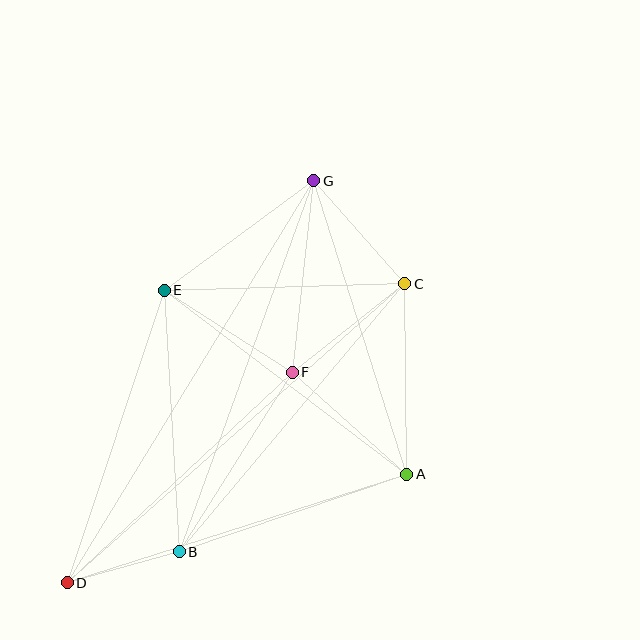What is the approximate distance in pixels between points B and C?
The distance between B and C is approximately 350 pixels.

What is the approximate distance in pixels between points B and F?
The distance between B and F is approximately 212 pixels.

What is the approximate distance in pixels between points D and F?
The distance between D and F is approximately 308 pixels.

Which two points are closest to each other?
Points B and D are closest to each other.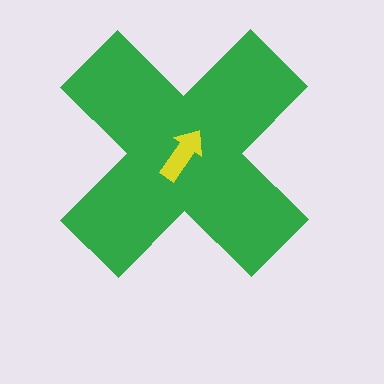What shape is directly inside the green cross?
The yellow arrow.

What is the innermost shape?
The yellow arrow.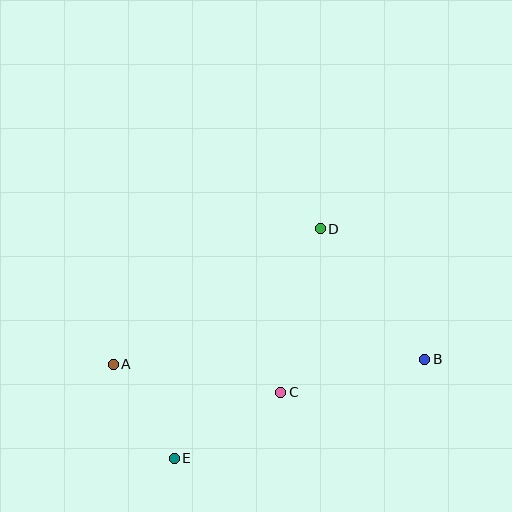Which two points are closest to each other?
Points A and E are closest to each other.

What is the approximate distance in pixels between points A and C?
The distance between A and C is approximately 170 pixels.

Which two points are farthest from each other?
Points A and B are farthest from each other.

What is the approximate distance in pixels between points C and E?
The distance between C and E is approximately 125 pixels.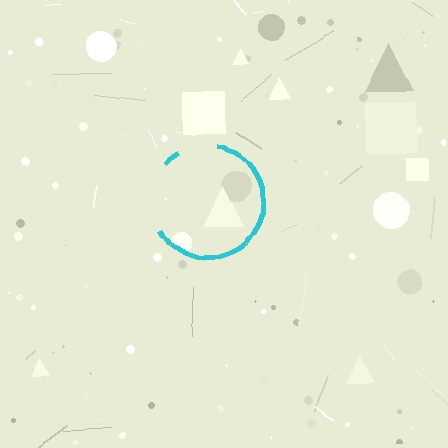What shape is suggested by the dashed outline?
The dashed outline suggests a circle.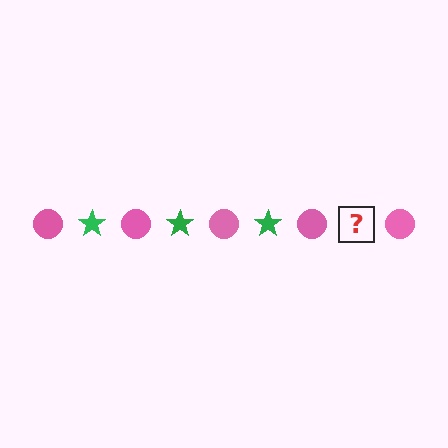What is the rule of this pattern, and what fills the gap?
The rule is that the pattern alternates between pink circle and green star. The gap should be filled with a green star.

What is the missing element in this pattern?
The missing element is a green star.